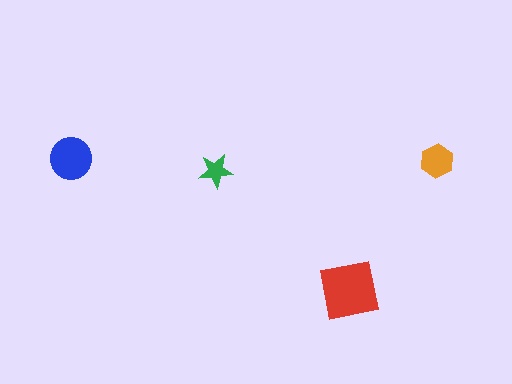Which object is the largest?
The red square.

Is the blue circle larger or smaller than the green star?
Larger.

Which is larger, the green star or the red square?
The red square.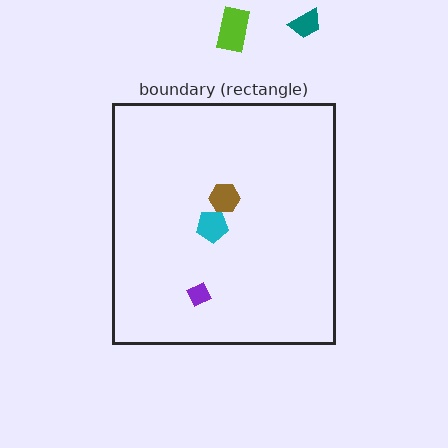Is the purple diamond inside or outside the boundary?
Inside.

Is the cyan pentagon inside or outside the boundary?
Inside.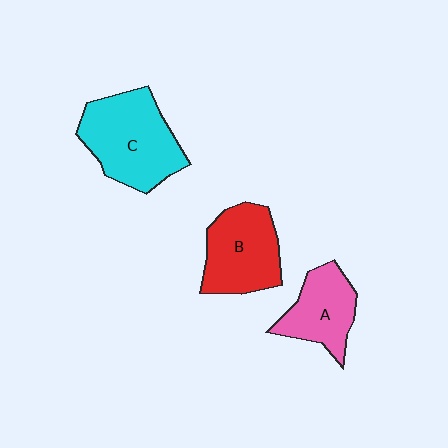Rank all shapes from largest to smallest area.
From largest to smallest: C (cyan), B (red), A (pink).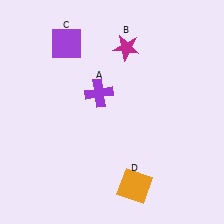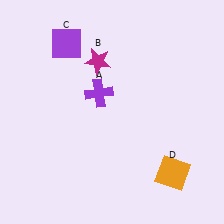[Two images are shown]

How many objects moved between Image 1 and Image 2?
2 objects moved between the two images.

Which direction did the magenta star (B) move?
The magenta star (B) moved left.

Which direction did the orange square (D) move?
The orange square (D) moved right.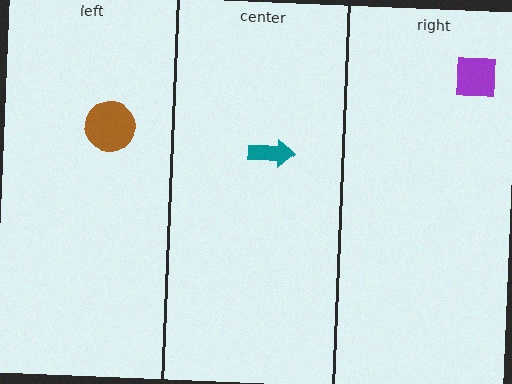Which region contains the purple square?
The right region.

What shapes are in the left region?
The brown circle.